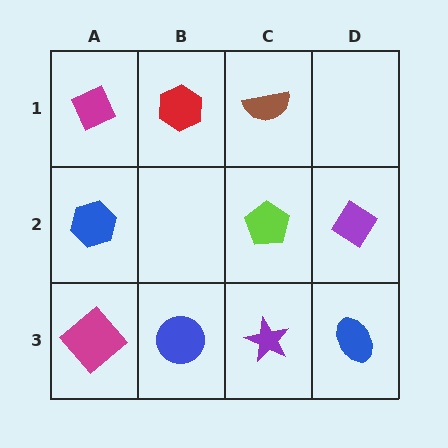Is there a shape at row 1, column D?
No, that cell is empty.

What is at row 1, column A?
A magenta diamond.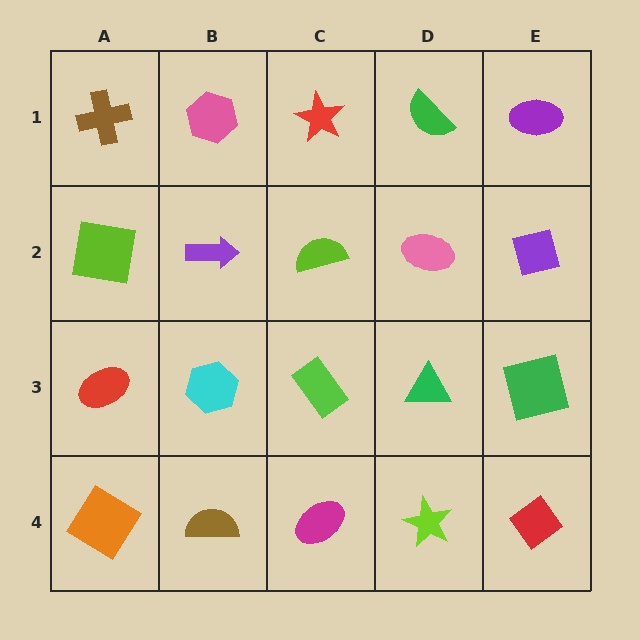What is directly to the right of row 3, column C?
A green triangle.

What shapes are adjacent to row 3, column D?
A pink ellipse (row 2, column D), a lime star (row 4, column D), a lime rectangle (row 3, column C), a green square (row 3, column E).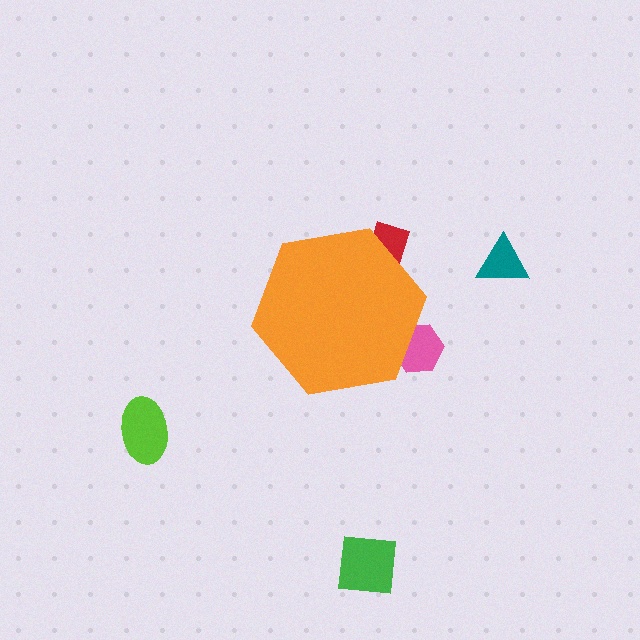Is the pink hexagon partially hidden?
Yes, the pink hexagon is partially hidden behind the orange hexagon.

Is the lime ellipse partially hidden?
No, the lime ellipse is fully visible.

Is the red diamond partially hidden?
Yes, the red diamond is partially hidden behind the orange hexagon.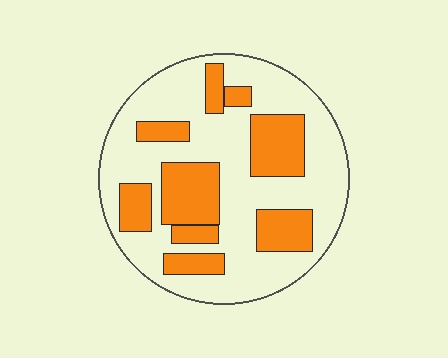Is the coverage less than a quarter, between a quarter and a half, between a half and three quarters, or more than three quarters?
Between a quarter and a half.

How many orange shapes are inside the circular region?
9.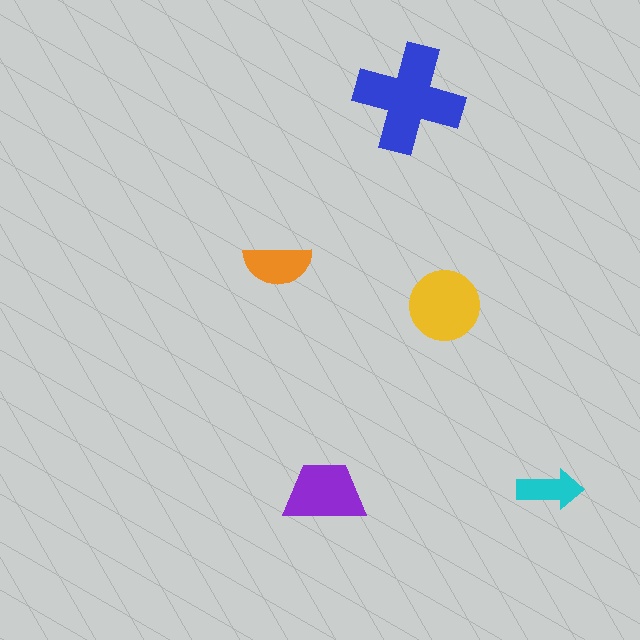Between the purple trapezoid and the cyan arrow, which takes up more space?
The purple trapezoid.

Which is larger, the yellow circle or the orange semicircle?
The yellow circle.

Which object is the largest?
The blue cross.